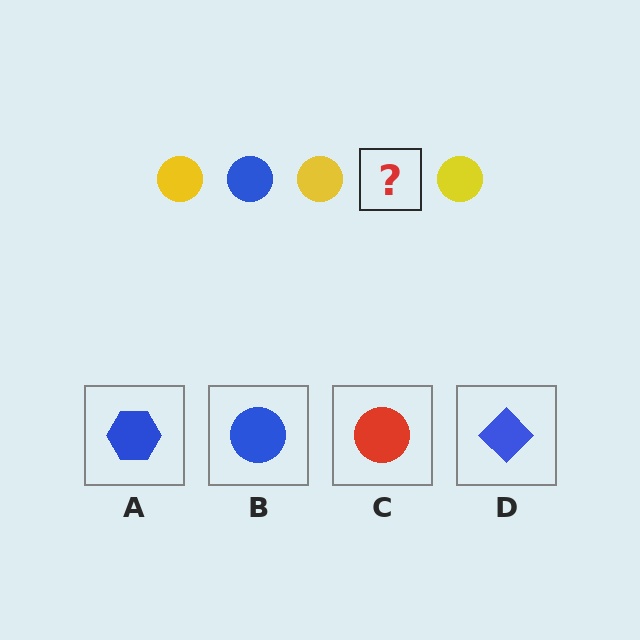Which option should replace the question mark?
Option B.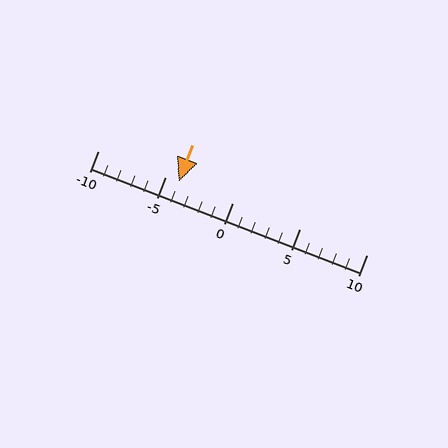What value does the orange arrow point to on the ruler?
The orange arrow points to approximately -4.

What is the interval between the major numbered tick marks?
The major tick marks are spaced 5 units apart.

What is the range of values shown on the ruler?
The ruler shows values from -10 to 10.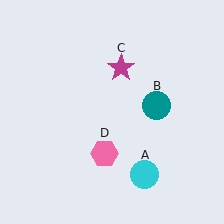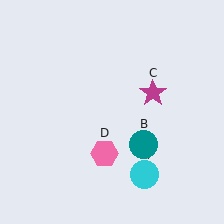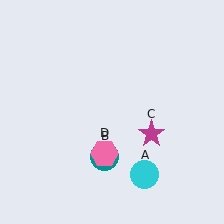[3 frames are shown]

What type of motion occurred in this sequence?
The teal circle (object B), magenta star (object C) rotated clockwise around the center of the scene.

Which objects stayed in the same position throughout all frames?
Cyan circle (object A) and pink hexagon (object D) remained stationary.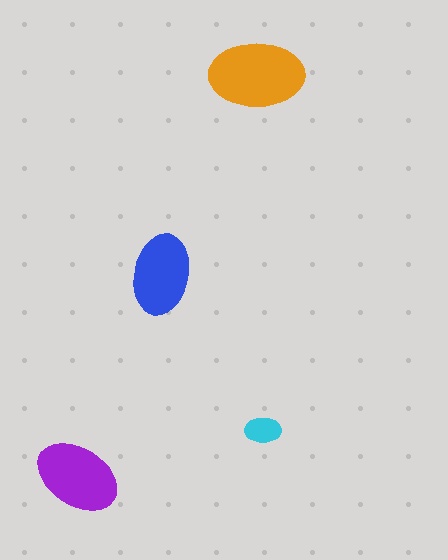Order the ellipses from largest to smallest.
the orange one, the purple one, the blue one, the cyan one.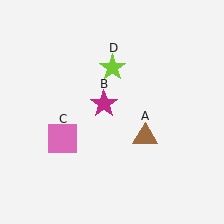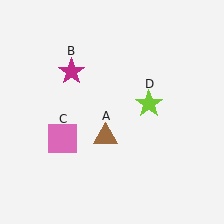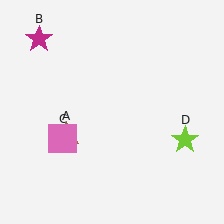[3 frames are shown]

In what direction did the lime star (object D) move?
The lime star (object D) moved down and to the right.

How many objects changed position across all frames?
3 objects changed position: brown triangle (object A), magenta star (object B), lime star (object D).